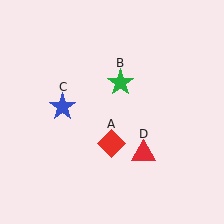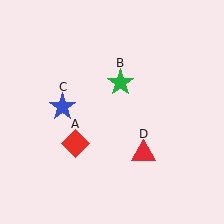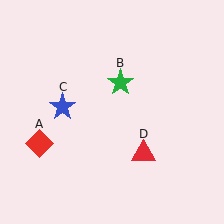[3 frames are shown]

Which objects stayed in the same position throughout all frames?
Green star (object B) and blue star (object C) and red triangle (object D) remained stationary.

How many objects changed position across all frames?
1 object changed position: red diamond (object A).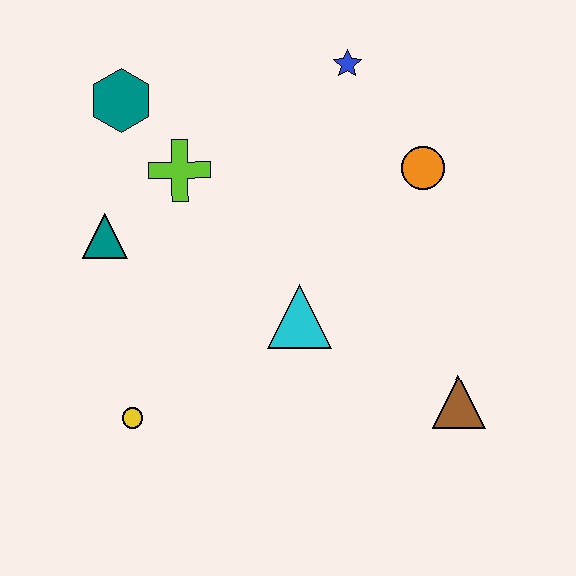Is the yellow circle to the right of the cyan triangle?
No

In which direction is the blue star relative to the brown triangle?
The blue star is above the brown triangle.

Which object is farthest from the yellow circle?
The blue star is farthest from the yellow circle.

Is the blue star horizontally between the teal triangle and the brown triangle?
Yes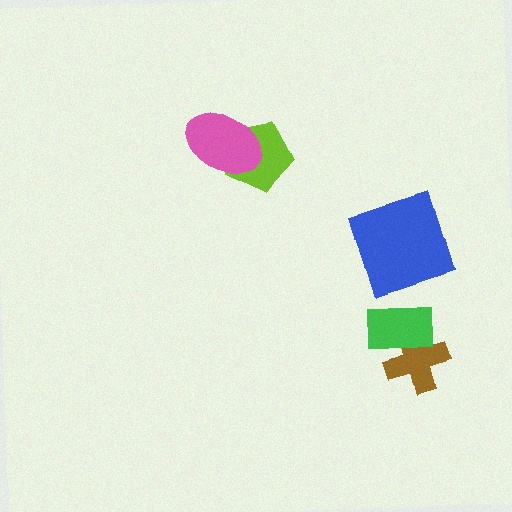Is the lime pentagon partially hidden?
Yes, it is partially covered by another shape.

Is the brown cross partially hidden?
Yes, it is partially covered by another shape.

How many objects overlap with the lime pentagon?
1 object overlaps with the lime pentagon.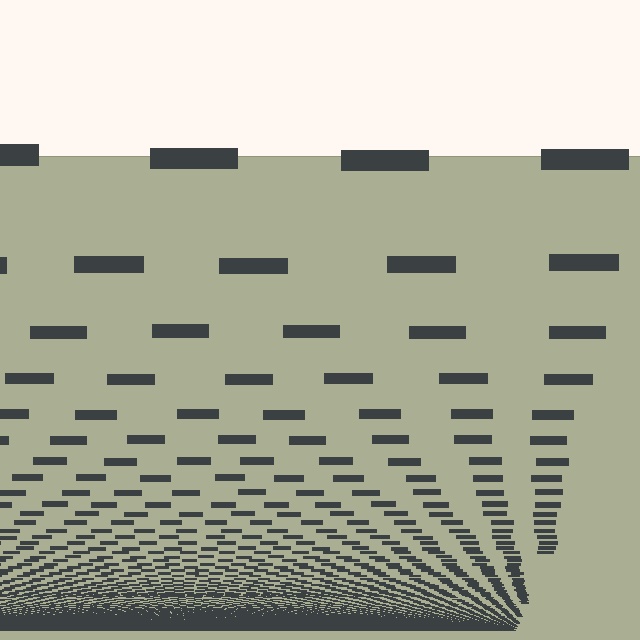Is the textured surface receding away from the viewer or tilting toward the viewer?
The surface appears to tilt toward the viewer. Texture elements get larger and sparser toward the top.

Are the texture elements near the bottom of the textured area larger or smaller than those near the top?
Smaller. The gradient is inverted — elements near the bottom are smaller and denser.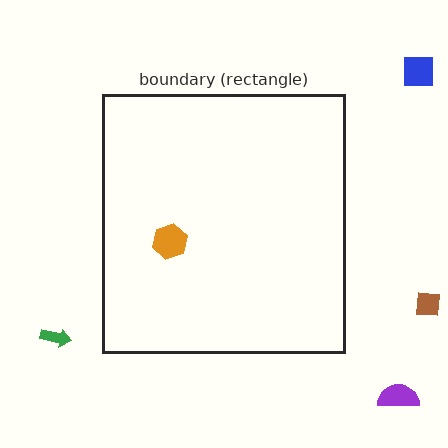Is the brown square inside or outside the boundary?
Outside.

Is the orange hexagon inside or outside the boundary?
Inside.